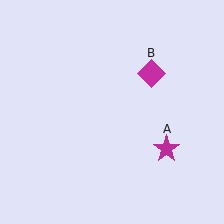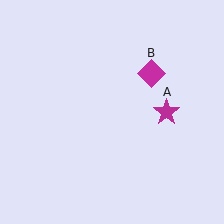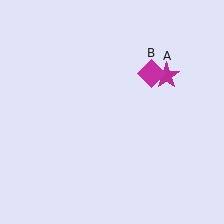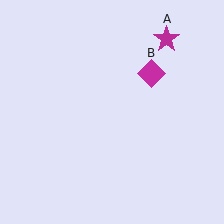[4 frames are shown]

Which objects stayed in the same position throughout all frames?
Magenta diamond (object B) remained stationary.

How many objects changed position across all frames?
1 object changed position: magenta star (object A).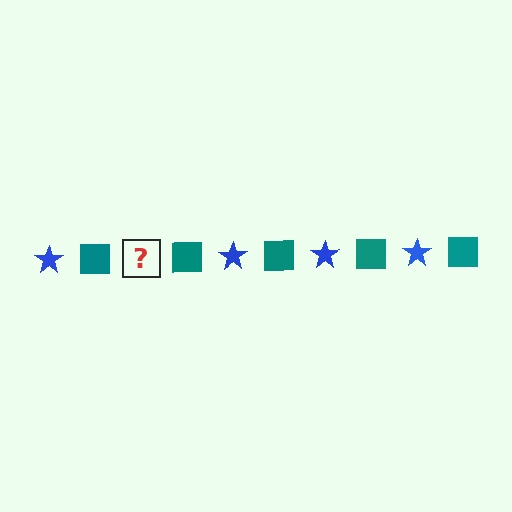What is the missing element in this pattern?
The missing element is a blue star.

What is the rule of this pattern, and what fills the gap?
The rule is that the pattern alternates between blue star and teal square. The gap should be filled with a blue star.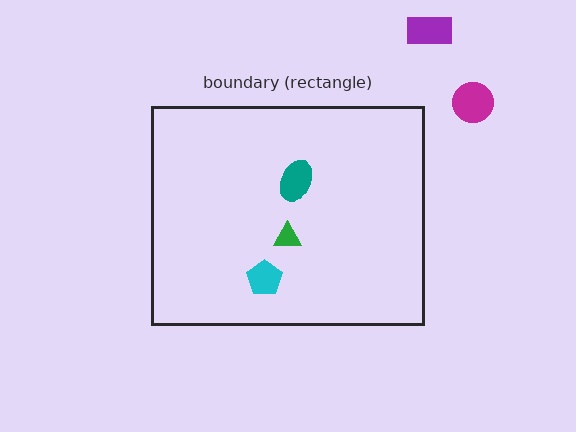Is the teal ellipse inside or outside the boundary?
Inside.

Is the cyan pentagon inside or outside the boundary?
Inside.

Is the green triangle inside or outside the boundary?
Inside.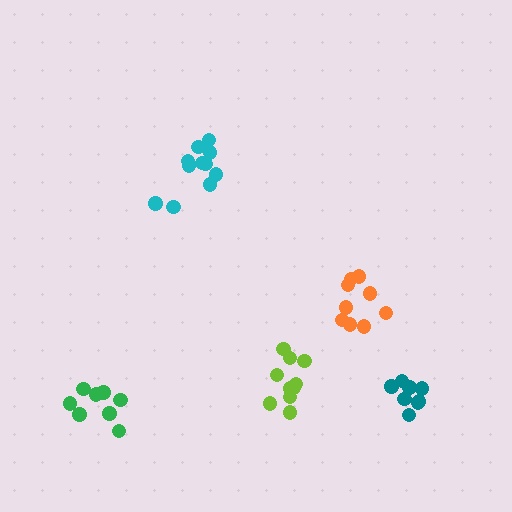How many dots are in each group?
Group 1: 9 dots, Group 2: 11 dots, Group 3: 8 dots, Group 4: 10 dots, Group 5: 8 dots (46 total).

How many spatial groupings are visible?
There are 5 spatial groupings.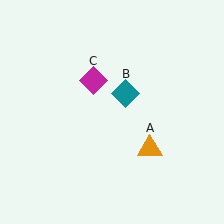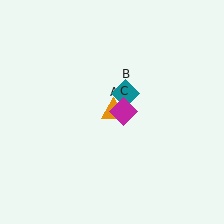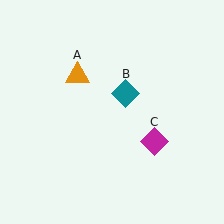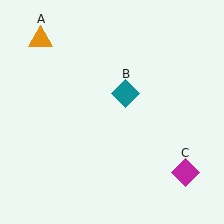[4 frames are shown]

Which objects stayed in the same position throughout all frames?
Teal diamond (object B) remained stationary.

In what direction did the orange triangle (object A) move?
The orange triangle (object A) moved up and to the left.